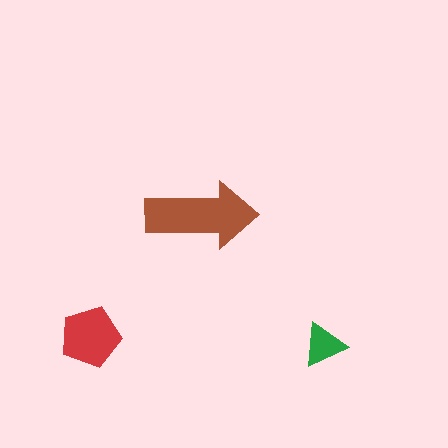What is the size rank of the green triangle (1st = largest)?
3rd.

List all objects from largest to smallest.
The brown arrow, the red pentagon, the green triangle.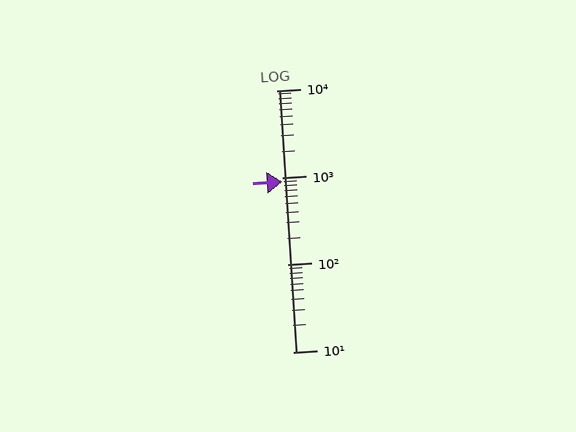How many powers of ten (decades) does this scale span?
The scale spans 3 decades, from 10 to 10000.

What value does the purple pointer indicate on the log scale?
The pointer indicates approximately 890.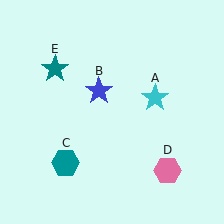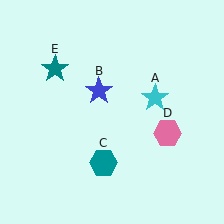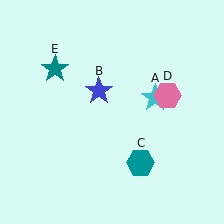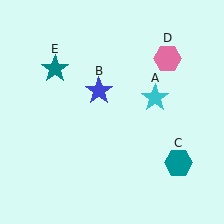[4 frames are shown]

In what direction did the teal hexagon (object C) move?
The teal hexagon (object C) moved right.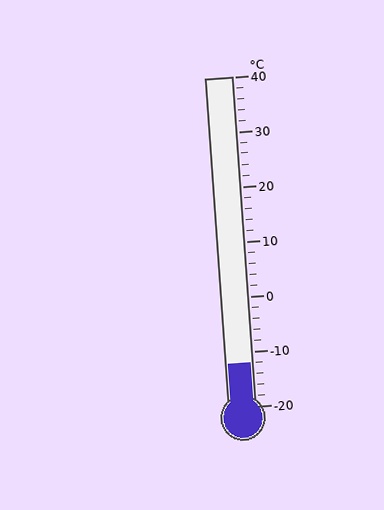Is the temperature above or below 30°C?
The temperature is below 30°C.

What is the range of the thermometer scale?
The thermometer scale ranges from -20°C to 40°C.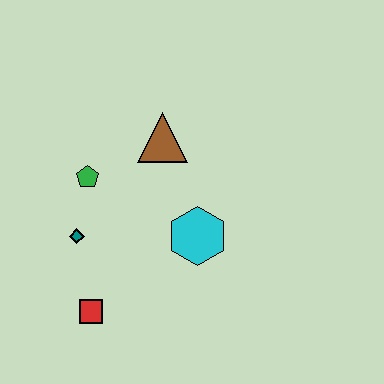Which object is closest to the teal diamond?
The green pentagon is closest to the teal diamond.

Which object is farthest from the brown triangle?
The red square is farthest from the brown triangle.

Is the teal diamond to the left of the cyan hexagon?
Yes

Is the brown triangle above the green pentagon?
Yes